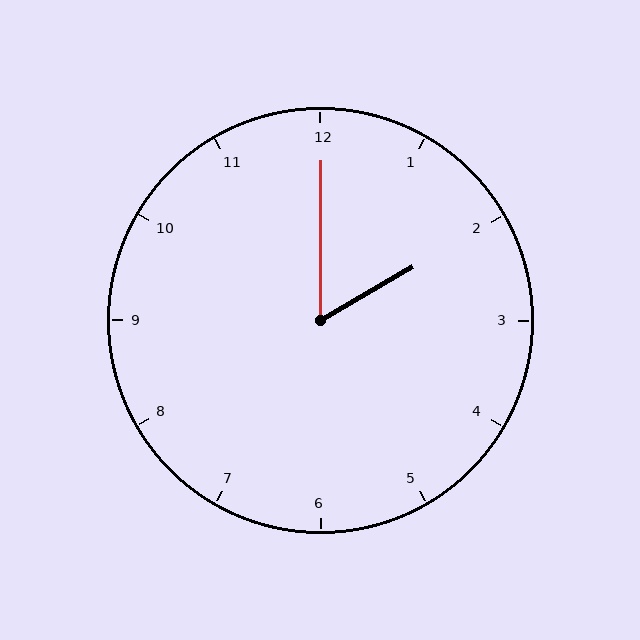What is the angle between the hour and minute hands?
Approximately 60 degrees.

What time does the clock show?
2:00.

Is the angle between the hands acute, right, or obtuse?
It is acute.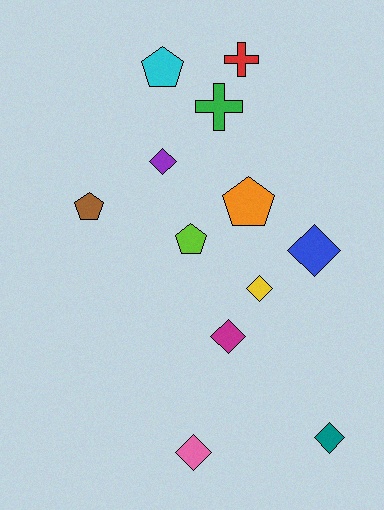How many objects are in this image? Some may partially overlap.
There are 12 objects.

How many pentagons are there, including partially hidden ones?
There are 4 pentagons.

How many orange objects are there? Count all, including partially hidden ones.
There is 1 orange object.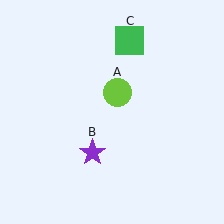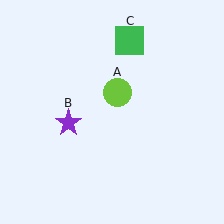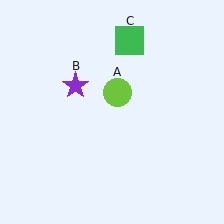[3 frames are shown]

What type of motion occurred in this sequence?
The purple star (object B) rotated clockwise around the center of the scene.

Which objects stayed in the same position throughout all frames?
Lime circle (object A) and green square (object C) remained stationary.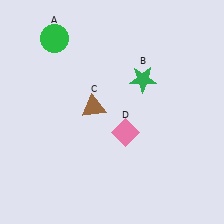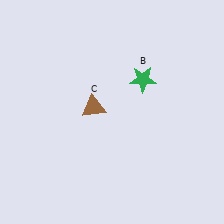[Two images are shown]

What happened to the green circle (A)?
The green circle (A) was removed in Image 2. It was in the top-left area of Image 1.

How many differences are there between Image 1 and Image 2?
There are 2 differences between the two images.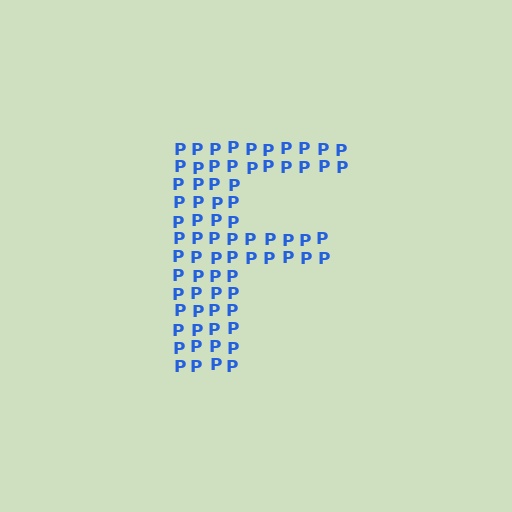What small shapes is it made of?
It is made of small letter P's.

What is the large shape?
The large shape is the letter F.